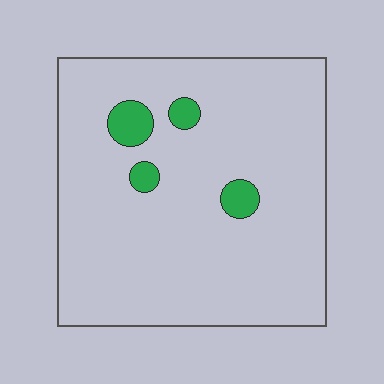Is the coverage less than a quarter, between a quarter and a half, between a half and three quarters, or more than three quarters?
Less than a quarter.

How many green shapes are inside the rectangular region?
4.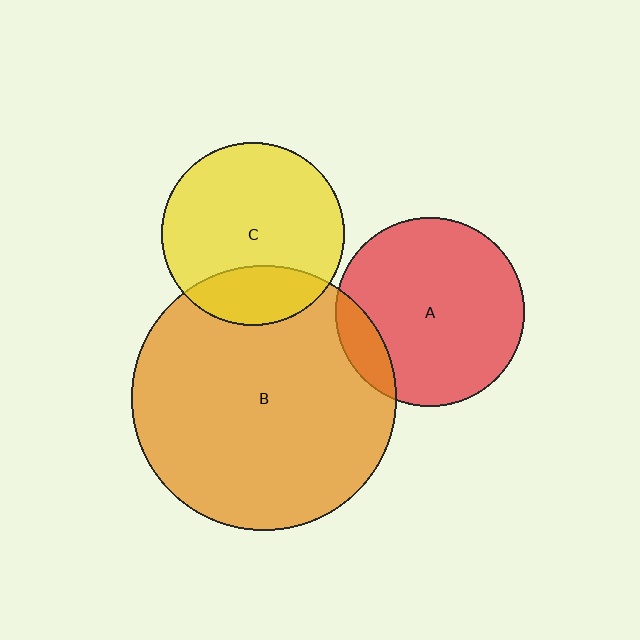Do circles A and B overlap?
Yes.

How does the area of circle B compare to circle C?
Approximately 2.1 times.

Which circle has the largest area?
Circle B (orange).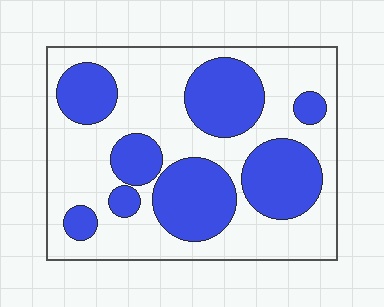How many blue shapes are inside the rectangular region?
8.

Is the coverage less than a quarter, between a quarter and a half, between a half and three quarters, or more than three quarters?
Between a quarter and a half.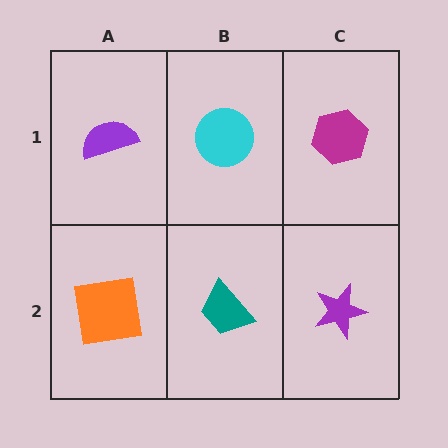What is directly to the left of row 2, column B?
An orange square.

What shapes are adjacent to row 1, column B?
A teal trapezoid (row 2, column B), a purple semicircle (row 1, column A), a magenta hexagon (row 1, column C).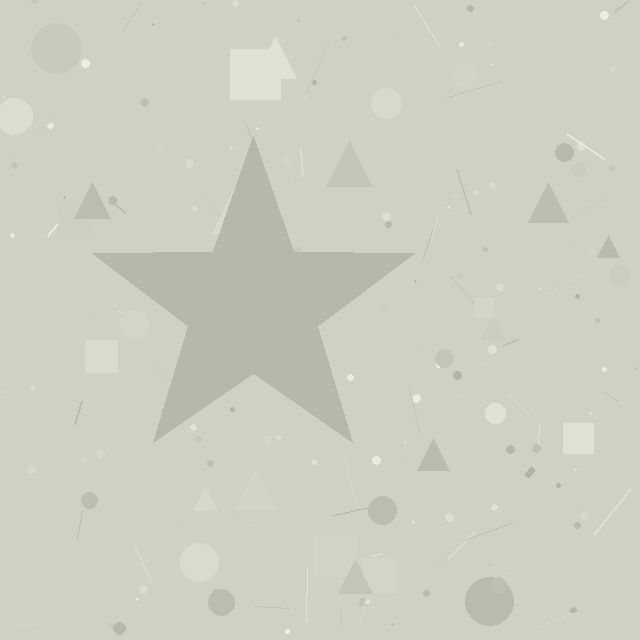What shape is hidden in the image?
A star is hidden in the image.